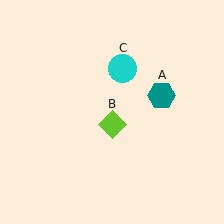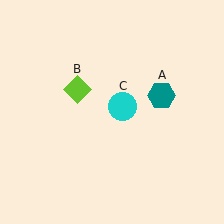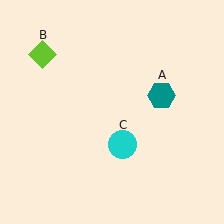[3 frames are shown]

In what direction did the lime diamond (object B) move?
The lime diamond (object B) moved up and to the left.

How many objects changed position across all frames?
2 objects changed position: lime diamond (object B), cyan circle (object C).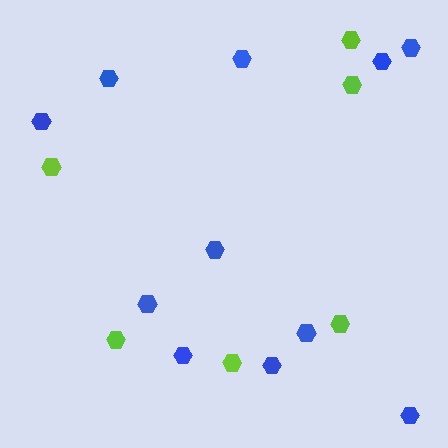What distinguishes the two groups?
There are 2 groups: one group of blue hexagons (11) and one group of lime hexagons (6).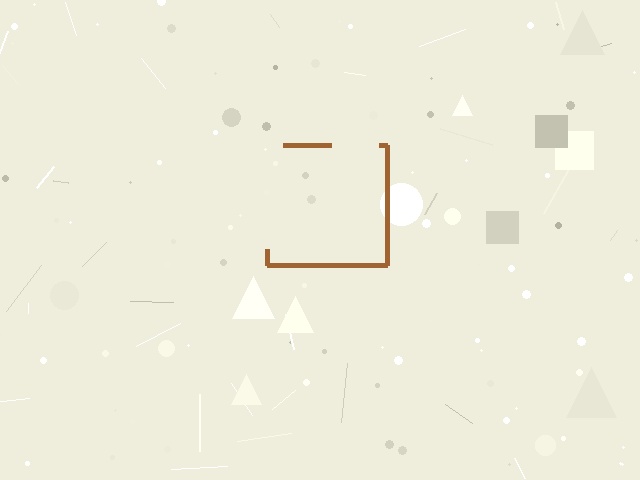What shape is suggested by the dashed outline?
The dashed outline suggests a square.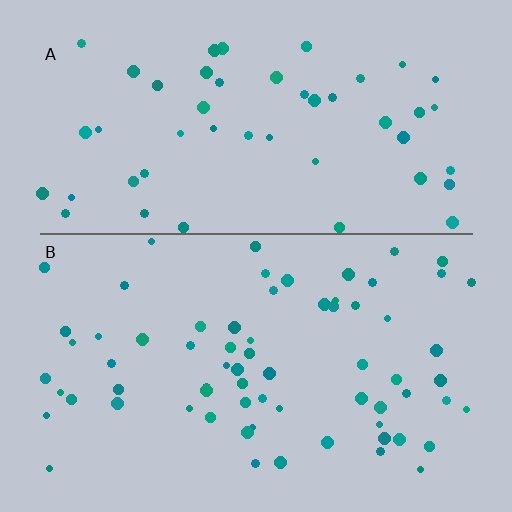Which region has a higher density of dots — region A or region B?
B (the bottom).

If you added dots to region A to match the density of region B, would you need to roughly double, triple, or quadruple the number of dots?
Approximately double.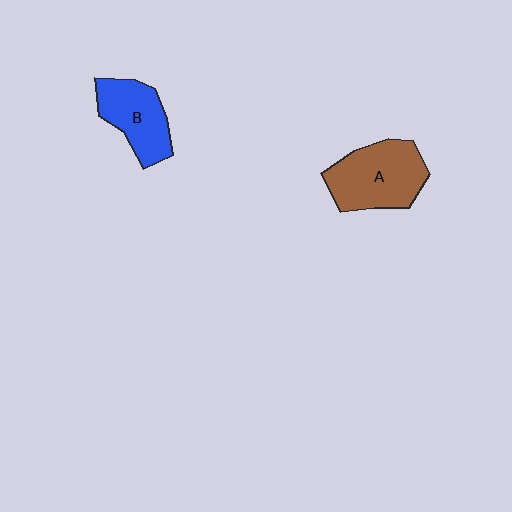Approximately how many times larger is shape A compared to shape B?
Approximately 1.3 times.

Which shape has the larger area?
Shape A (brown).